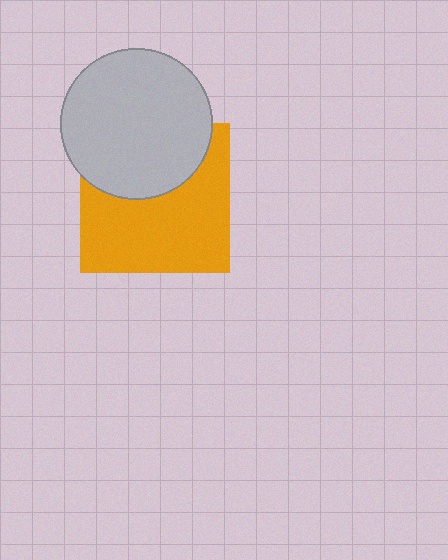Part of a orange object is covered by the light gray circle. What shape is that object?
It is a square.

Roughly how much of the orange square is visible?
About half of it is visible (roughly 62%).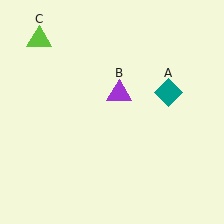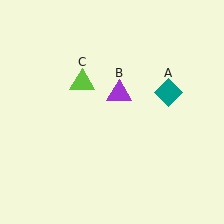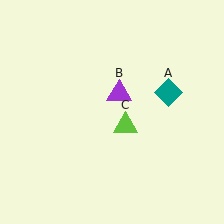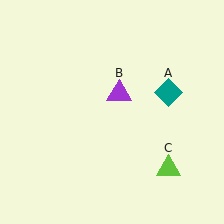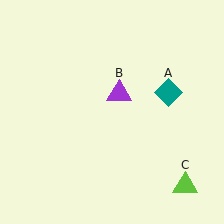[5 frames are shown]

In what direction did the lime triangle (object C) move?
The lime triangle (object C) moved down and to the right.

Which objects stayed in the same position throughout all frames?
Teal diamond (object A) and purple triangle (object B) remained stationary.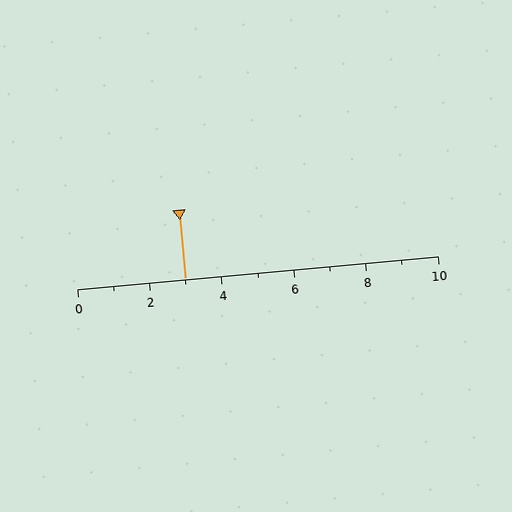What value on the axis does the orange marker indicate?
The marker indicates approximately 3.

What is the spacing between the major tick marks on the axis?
The major ticks are spaced 2 apart.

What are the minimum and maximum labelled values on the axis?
The axis runs from 0 to 10.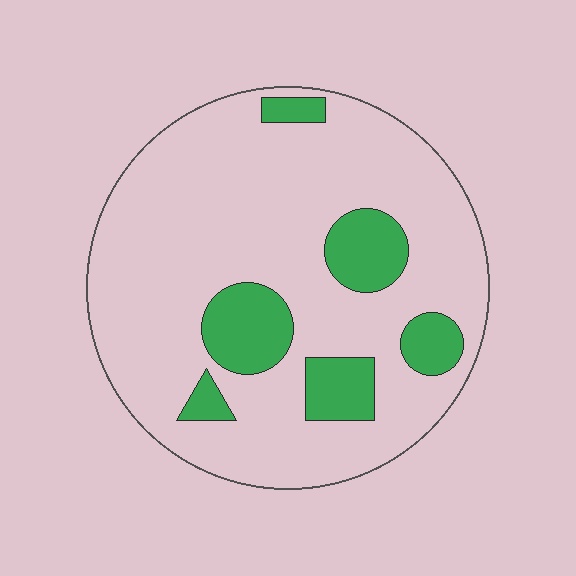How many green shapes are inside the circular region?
6.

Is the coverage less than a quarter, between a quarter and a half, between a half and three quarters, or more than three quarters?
Less than a quarter.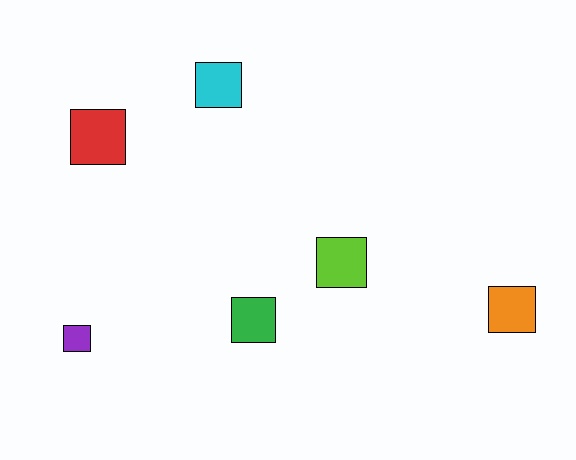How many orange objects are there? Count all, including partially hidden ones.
There is 1 orange object.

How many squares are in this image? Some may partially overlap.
There are 6 squares.